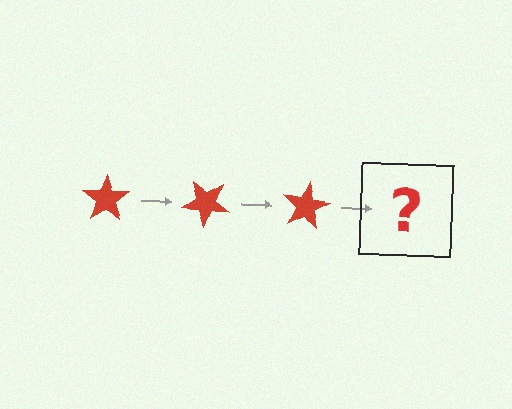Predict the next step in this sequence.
The next step is a red star rotated 120 degrees.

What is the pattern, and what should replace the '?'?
The pattern is that the star rotates 40 degrees each step. The '?' should be a red star rotated 120 degrees.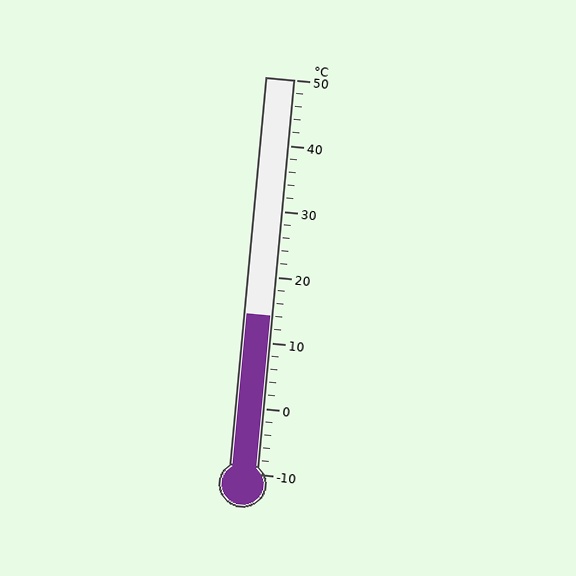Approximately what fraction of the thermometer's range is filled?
The thermometer is filled to approximately 40% of its range.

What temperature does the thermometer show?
The thermometer shows approximately 14°C.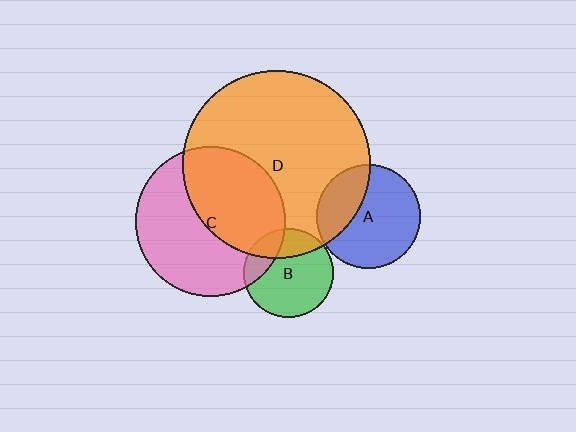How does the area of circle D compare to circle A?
Approximately 3.3 times.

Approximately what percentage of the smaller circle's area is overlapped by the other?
Approximately 45%.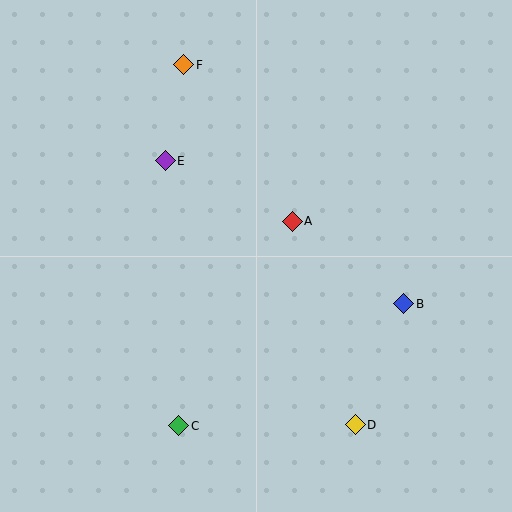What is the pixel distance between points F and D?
The distance between F and D is 398 pixels.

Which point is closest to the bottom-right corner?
Point D is closest to the bottom-right corner.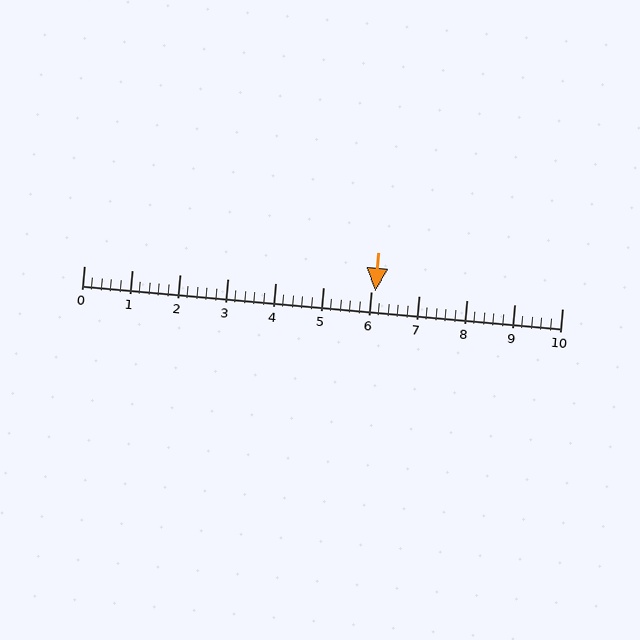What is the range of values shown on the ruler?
The ruler shows values from 0 to 10.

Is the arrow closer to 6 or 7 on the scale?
The arrow is closer to 6.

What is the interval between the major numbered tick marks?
The major tick marks are spaced 1 units apart.